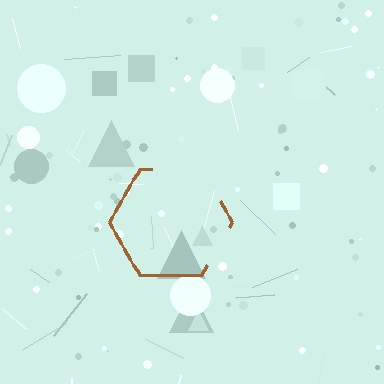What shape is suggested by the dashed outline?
The dashed outline suggests a hexagon.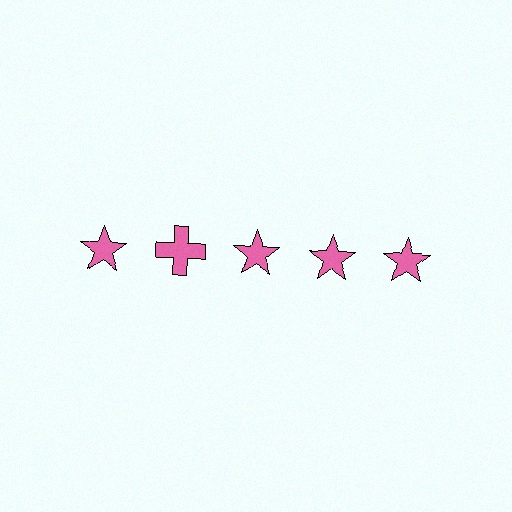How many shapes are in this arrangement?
There are 5 shapes arranged in a grid pattern.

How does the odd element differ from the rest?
It has a different shape: cross instead of star.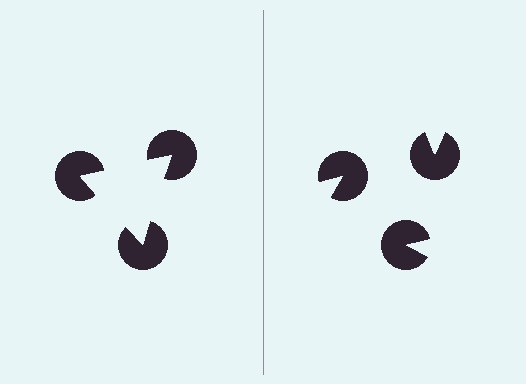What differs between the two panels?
The pac-man discs are positioned identically on both sides; only the wedge orientations differ. On the left they align to a triangle; on the right they are misaligned.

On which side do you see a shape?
An illusory triangle appears on the left side. On the right side the wedge cuts are rotated, so no coherent shape forms.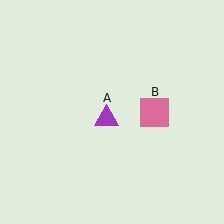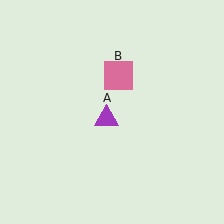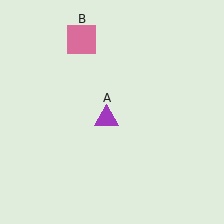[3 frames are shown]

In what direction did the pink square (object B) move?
The pink square (object B) moved up and to the left.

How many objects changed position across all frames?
1 object changed position: pink square (object B).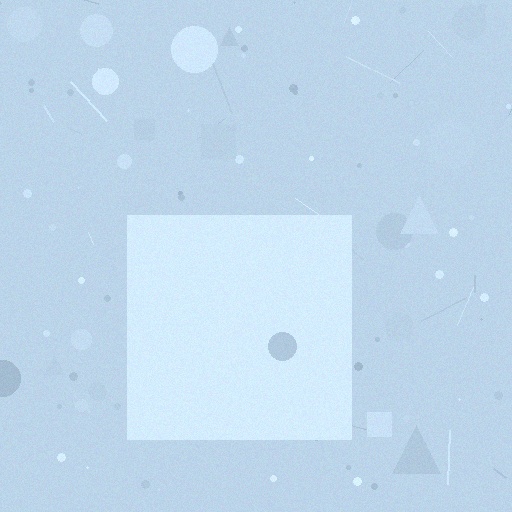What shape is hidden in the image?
A square is hidden in the image.